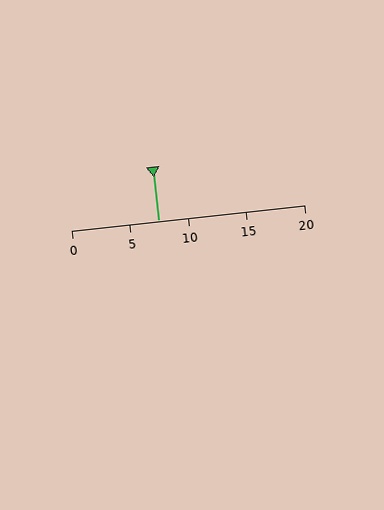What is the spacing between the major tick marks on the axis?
The major ticks are spaced 5 apart.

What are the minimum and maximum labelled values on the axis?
The axis runs from 0 to 20.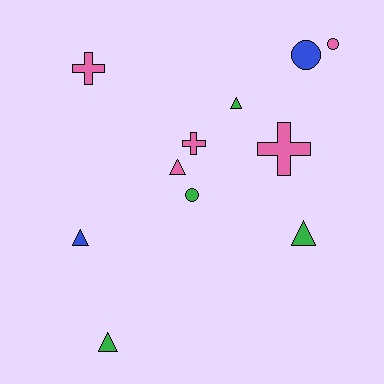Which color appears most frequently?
Pink, with 5 objects.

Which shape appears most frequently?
Triangle, with 5 objects.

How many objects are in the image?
There are 11 objects.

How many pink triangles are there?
There is 1 pink triangle.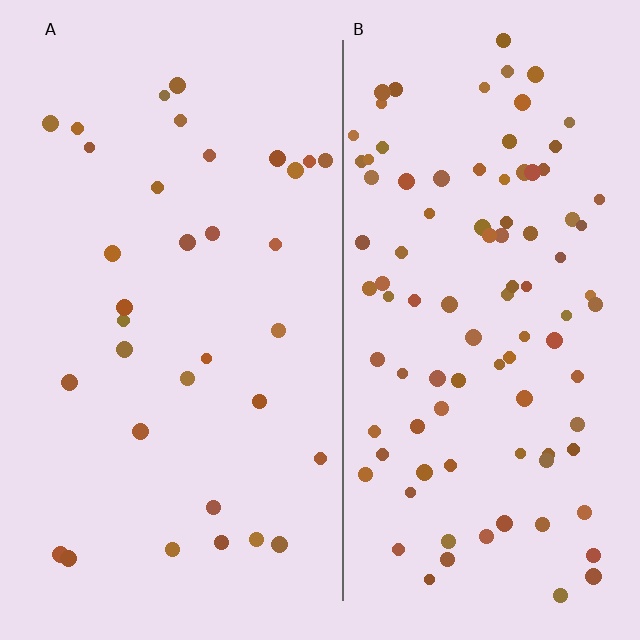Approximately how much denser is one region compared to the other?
Approximately 2.9× — region B over region A.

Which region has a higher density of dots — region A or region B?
B (the right).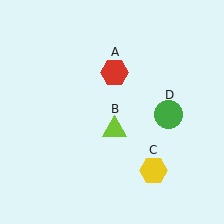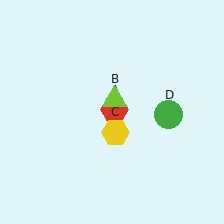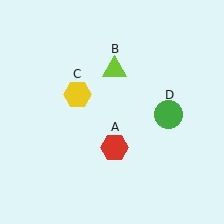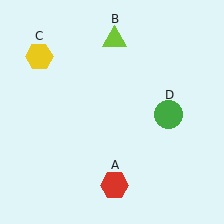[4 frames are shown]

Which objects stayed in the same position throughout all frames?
Green circle (object D) remained stationary.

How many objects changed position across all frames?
3 objects changed position: red hexagon (object A), lime triangle (object B), yellow hexagon (object C).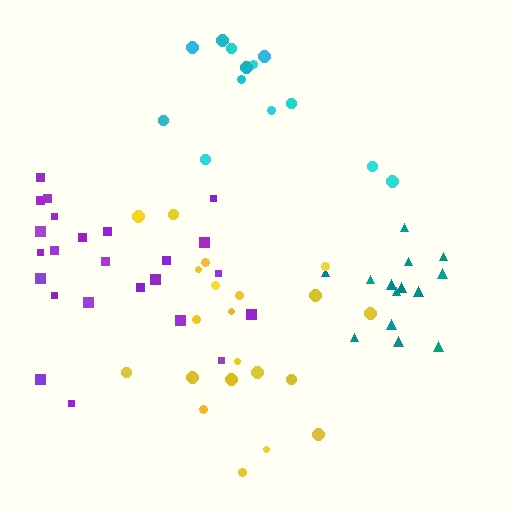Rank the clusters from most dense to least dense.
teal, purple, yellow, cyan.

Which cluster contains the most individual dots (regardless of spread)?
Purple (24).